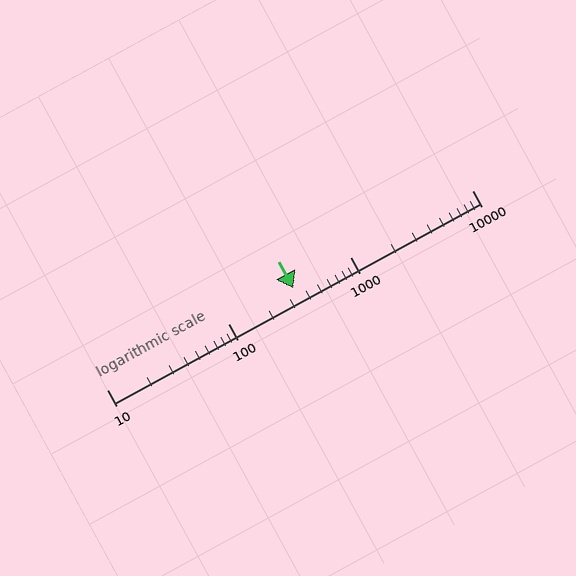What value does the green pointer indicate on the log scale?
The pointer indicates approximately 340.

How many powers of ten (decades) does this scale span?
The scale spans 3 decades, from 10 to 10000.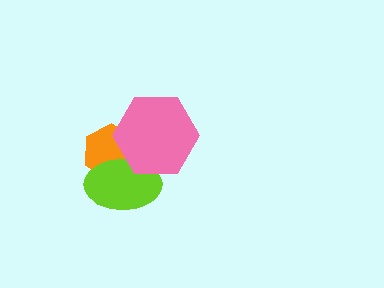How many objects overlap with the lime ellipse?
2 objects overlap with the lime ellipse.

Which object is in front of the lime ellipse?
The pink hexagon is in front of the lime ellipse.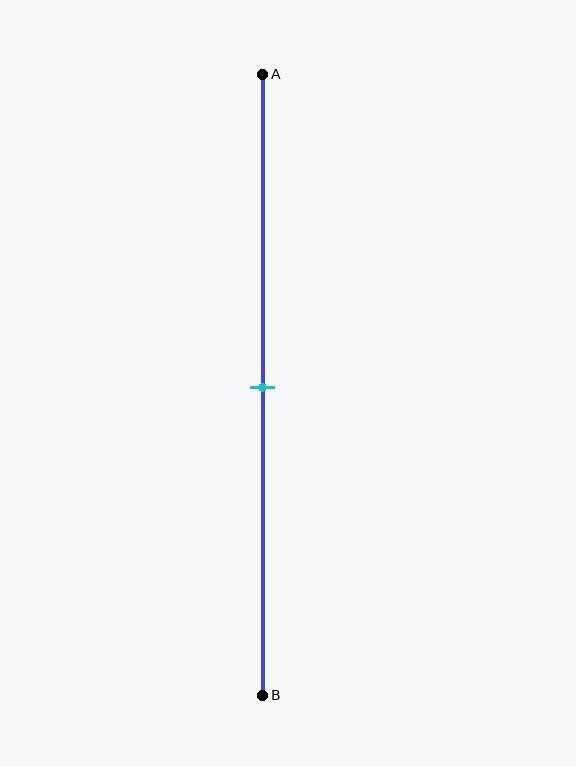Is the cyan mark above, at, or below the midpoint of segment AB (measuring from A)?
The cyan mark is approximately at the midpoint of segment AB.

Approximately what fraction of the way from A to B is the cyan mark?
The cyan mark is approximately 50% of the way from A to B.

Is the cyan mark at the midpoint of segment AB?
Yes, the mark is approximately at the midpoint.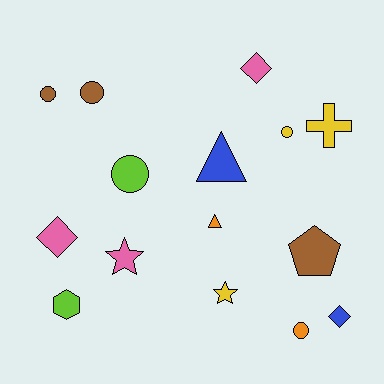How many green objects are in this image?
There are no green objects.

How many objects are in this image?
There are 15 objects.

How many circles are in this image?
There are 5 circles.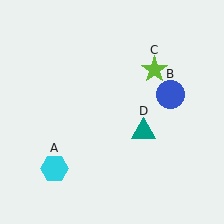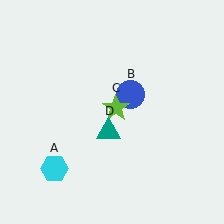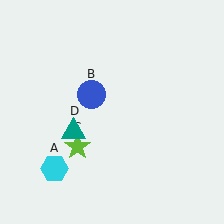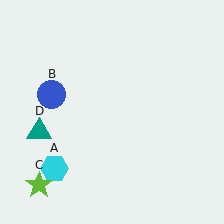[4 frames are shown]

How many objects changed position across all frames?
3 objects changed position: blue circle (object B), lime star (object C), teal triangle (object D).